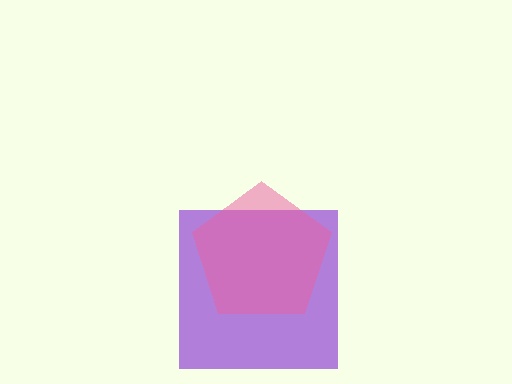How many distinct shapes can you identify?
There are 2 distinct shapes: a purple square, a pink pentagon.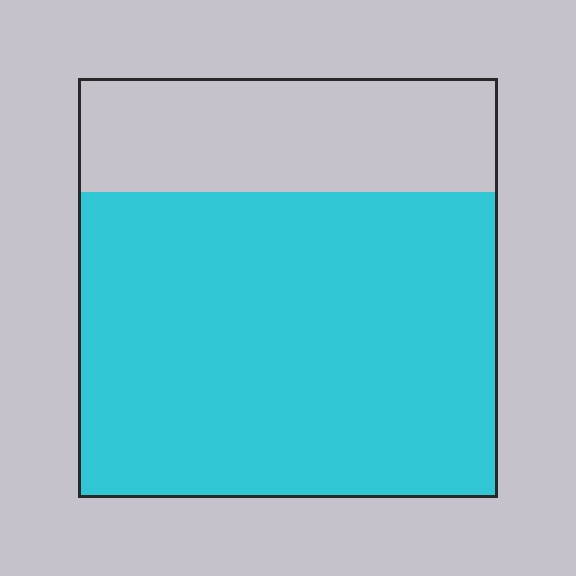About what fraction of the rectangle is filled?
About three quarters (3/4).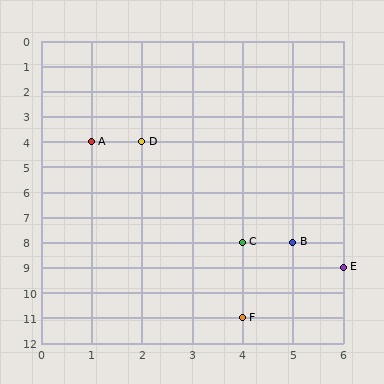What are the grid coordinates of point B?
Point B is at grid coordinates (5, 8).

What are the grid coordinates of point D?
Point D is at grid coordinates (2, 4).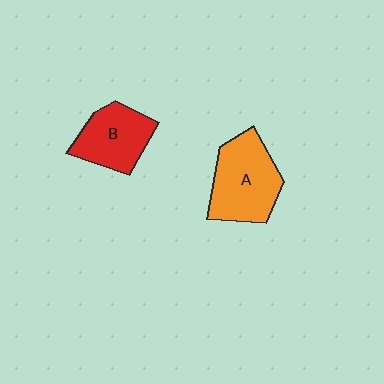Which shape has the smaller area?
Shape B (red).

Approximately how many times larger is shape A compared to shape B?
Approximately 1.3 times.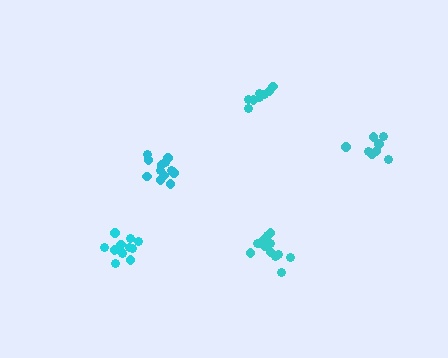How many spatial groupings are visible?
There are 5 spatial groupings.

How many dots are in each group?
Group 1: 13 dots, Group 2: 8 dots, Group 3: 12 dots, Group 4: 12 dots, Group 5: 9 dots (54 total).